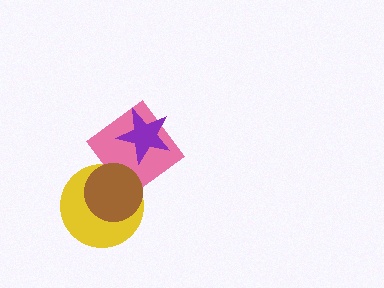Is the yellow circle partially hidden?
Yes, it is partially covered by another shape.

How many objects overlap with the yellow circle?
2 objects overlap with the yellow circle.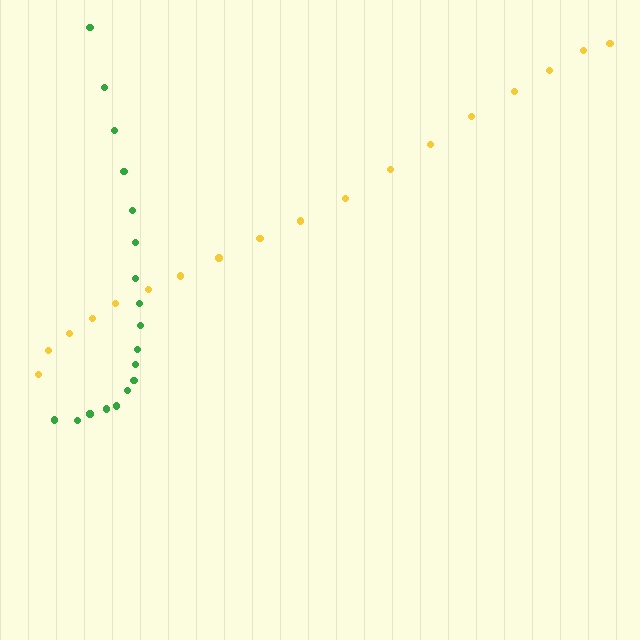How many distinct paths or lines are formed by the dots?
There are 2 distinct paths.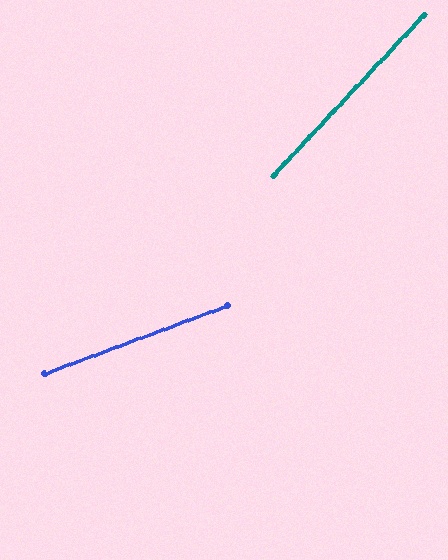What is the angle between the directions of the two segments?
Approximately 26 degrees.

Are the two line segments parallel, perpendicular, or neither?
Neither parallel nor perpendicular — they differ by about 26°.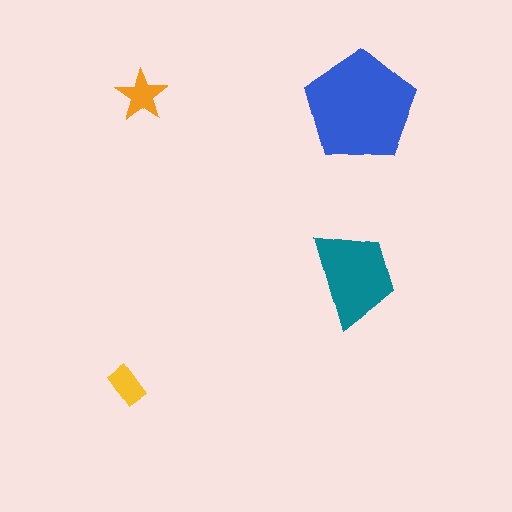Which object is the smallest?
The yellow rectangle.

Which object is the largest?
The blue pentagon.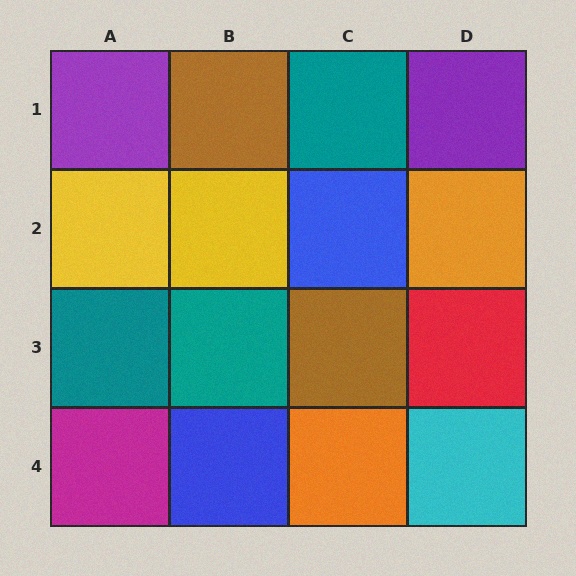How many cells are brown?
2 cells are brown.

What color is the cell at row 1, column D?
Purple.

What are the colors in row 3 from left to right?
Teal, teal, brown, red.